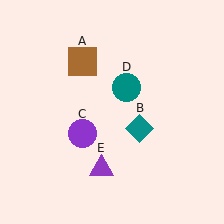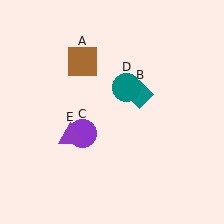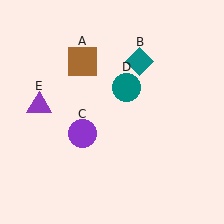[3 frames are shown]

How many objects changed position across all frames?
2 objects changed position: teal diamond (object B), purple triangle (object E).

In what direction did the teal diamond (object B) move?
The teal diamond (object B) moved up.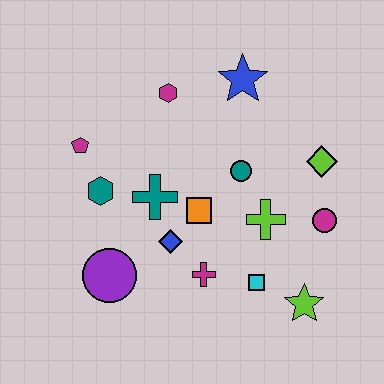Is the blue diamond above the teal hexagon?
No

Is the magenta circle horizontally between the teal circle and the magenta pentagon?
No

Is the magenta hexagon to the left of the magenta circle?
Yes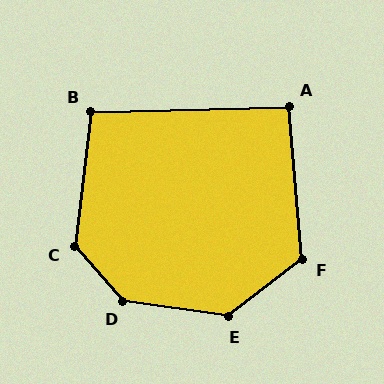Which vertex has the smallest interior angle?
A, at approximately 93 degrees.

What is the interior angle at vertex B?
Approximately 98 degrees (obtuse).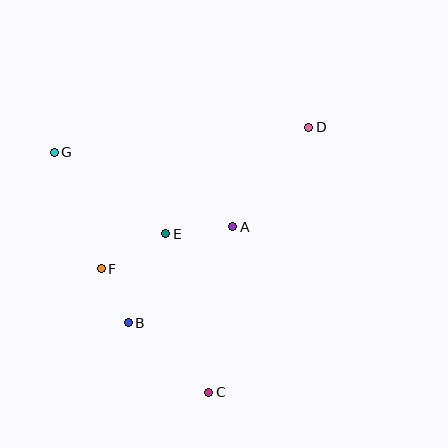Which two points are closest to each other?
Points B and F are closest to each other.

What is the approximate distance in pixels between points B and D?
The distance between B and D is approximately 266 pixels.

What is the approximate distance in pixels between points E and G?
The distance between E and G is approximately 138 pixels.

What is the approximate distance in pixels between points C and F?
The distance between C and F is approximately 164 pixels.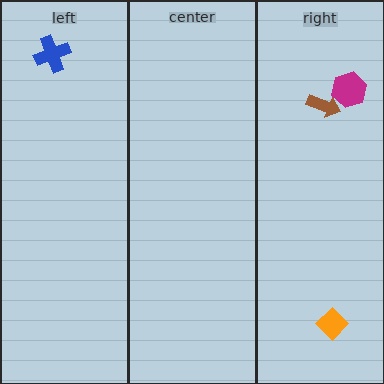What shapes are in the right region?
The orange diamond, the magenta hexagon, the brown arrow.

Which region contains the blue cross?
The left region.